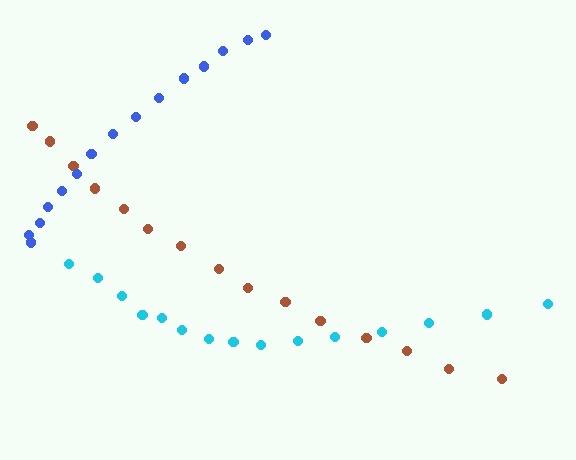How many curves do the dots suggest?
There are 3 distinct paths.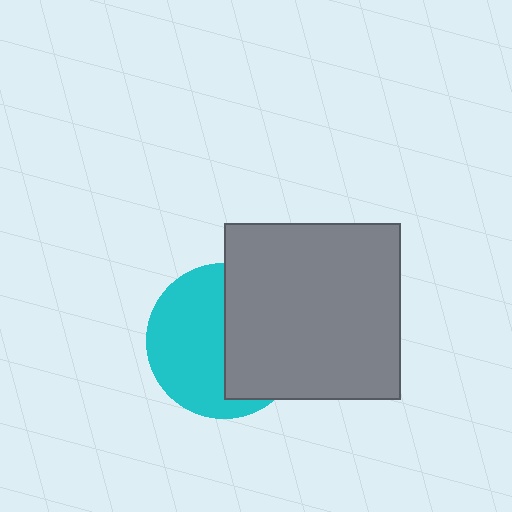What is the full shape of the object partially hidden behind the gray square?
The partially hidden object is a cyan circle.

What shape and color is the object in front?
The object in front is a gray square.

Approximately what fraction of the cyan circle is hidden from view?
Roughly 47% of the cyan circle is hidden behind the gray square.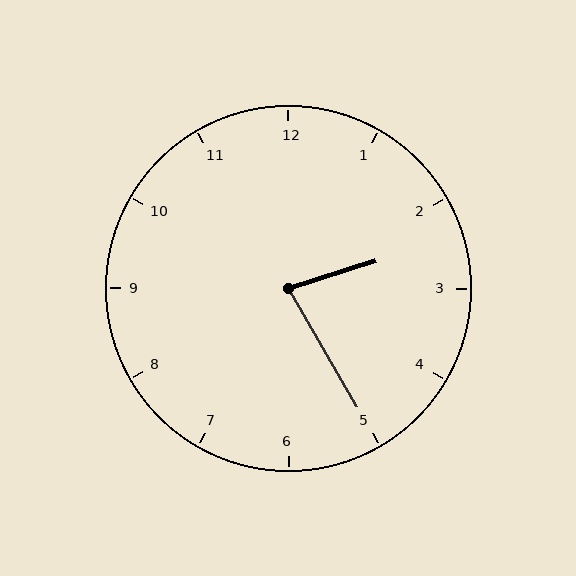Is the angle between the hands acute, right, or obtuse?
It is acute.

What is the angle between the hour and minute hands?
Approximately 78 degrees.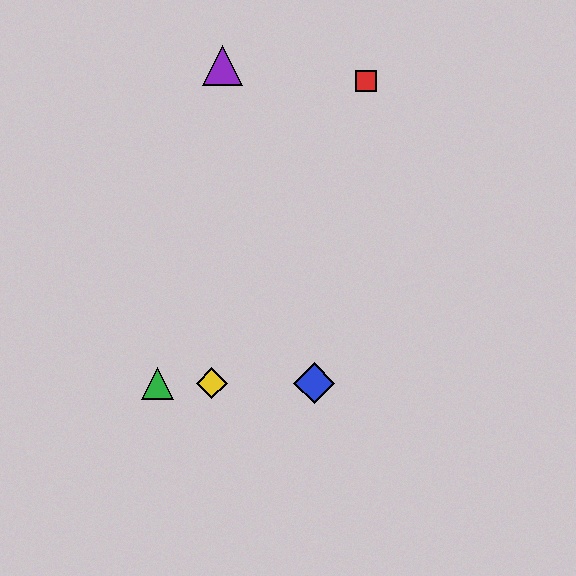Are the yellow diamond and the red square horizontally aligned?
No, the yellow diamond is at y≈383 and the red square is at y≈81.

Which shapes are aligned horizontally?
The blue diamond, the green triangle, the yellow diamond are aligned horizontally.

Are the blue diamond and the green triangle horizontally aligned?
Yes, both are at y≈383.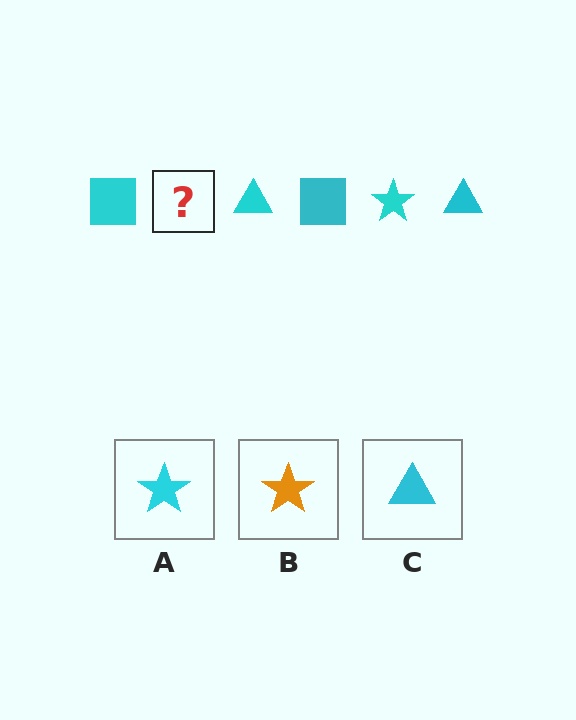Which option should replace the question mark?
Option A.